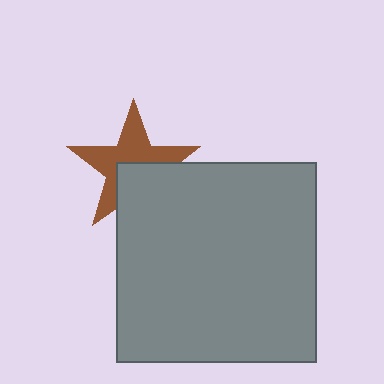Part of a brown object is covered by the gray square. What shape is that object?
It is a star.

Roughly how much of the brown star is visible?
About half of it is visible (roughly 60%).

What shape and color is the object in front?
The object in front is a gray square.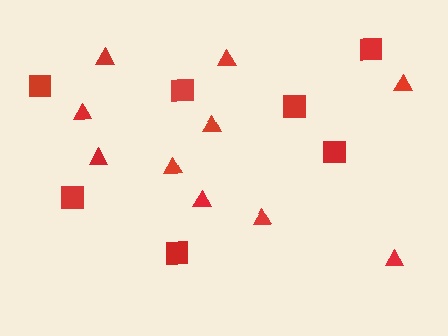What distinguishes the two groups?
There are 2 groups: one group of squares (7) and one group of triangles (10).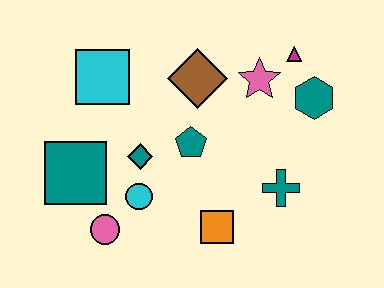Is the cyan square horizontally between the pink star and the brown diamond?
No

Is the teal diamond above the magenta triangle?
No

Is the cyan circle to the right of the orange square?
No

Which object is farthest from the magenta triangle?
The pink circle is farthest from the magenta triangle.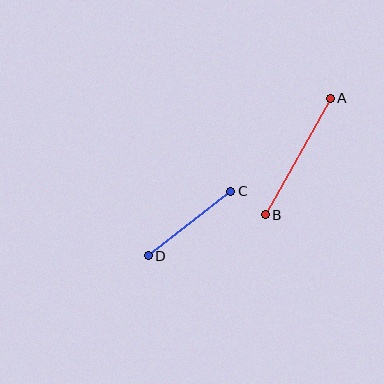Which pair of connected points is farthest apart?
Points A and B are farthest apart.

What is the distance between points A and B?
The distance is approximately 133 pixels.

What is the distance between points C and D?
The distance is approximately 105 pixels.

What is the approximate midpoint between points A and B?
The midpoint is at approximately (298, 156) pixels.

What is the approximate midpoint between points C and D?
The midpoint is at approximately (190, 223) pixels.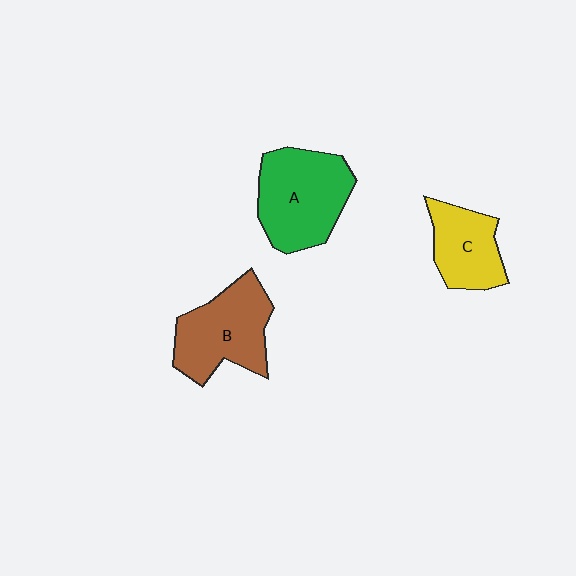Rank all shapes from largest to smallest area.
From largest to smallest: A (green), B (brown), C (yellow).